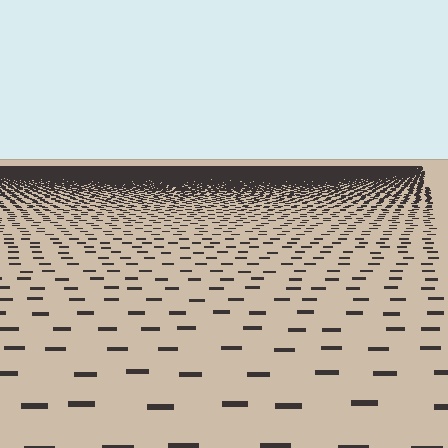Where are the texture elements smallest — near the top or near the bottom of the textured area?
Near the top.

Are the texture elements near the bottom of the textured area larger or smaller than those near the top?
Larger. Near the bottom, elements are closer to the viewer and appear at a bigger on-screen size.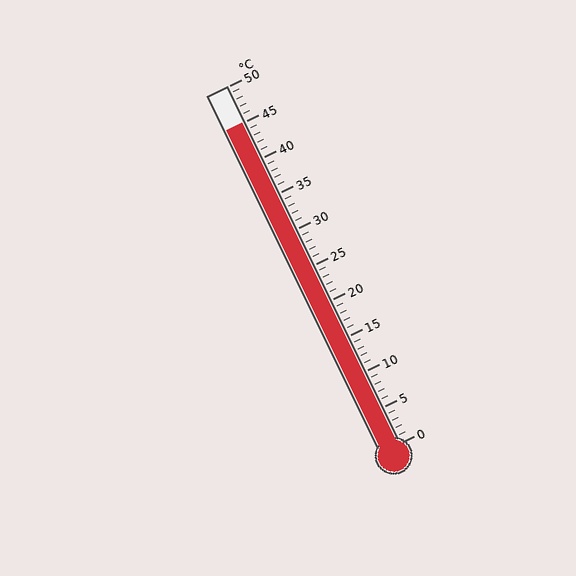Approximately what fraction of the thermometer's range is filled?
The thermometer is filled to approximately 90% of its range.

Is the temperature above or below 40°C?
The temperature is above 40°C.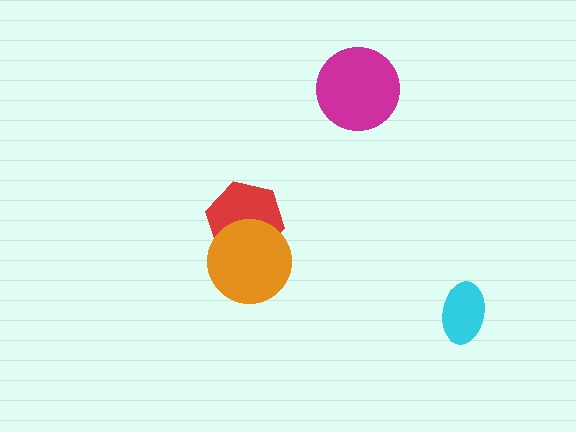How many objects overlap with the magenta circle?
0 objects overlap with the magenta circle.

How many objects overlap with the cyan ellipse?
0 objects overlap with the cyan ellipse.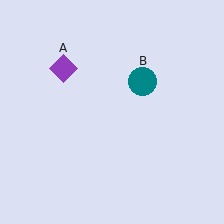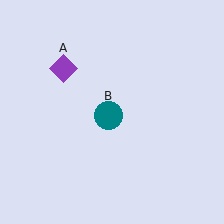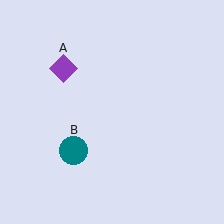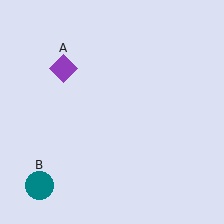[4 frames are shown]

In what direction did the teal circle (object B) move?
The teal circle (object B) moved down and to the left.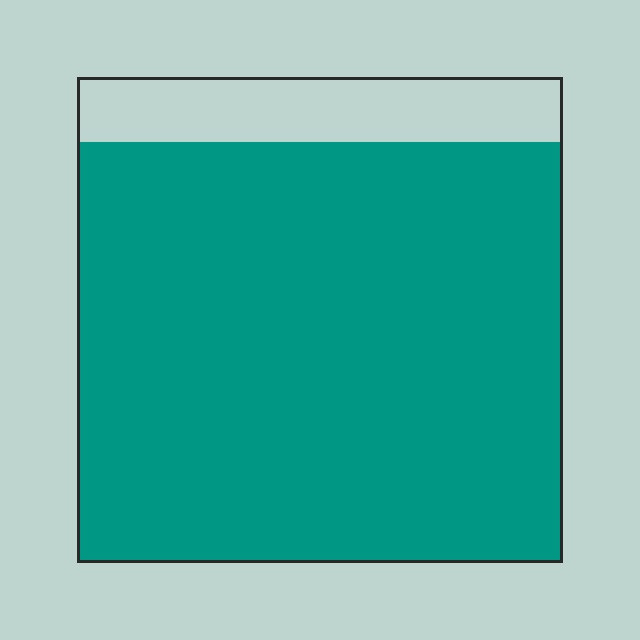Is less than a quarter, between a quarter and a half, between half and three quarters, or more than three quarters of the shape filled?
More than three quarters.